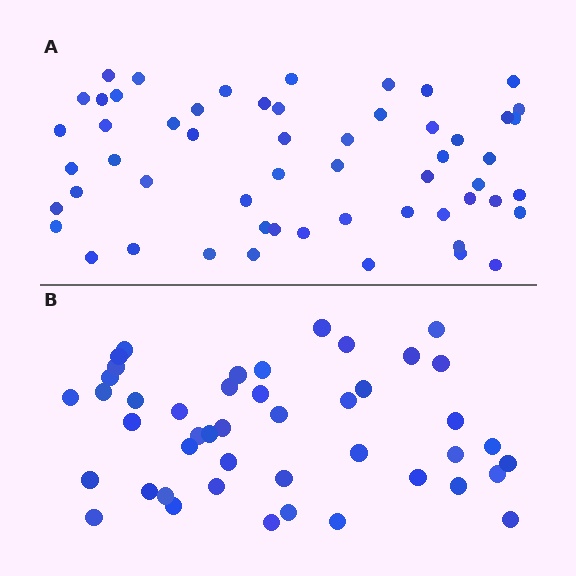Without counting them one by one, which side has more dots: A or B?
Region A (the top region) has more dots.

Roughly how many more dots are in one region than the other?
Region A has roughly 12 or so more dots than region B.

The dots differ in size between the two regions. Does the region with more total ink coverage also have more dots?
No. Region B has more total ink coverage because its dots are larger, but region A actually contains more individual dots. Total area can be misleading — the number of items is what matters here.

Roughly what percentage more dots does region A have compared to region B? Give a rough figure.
About 25% more.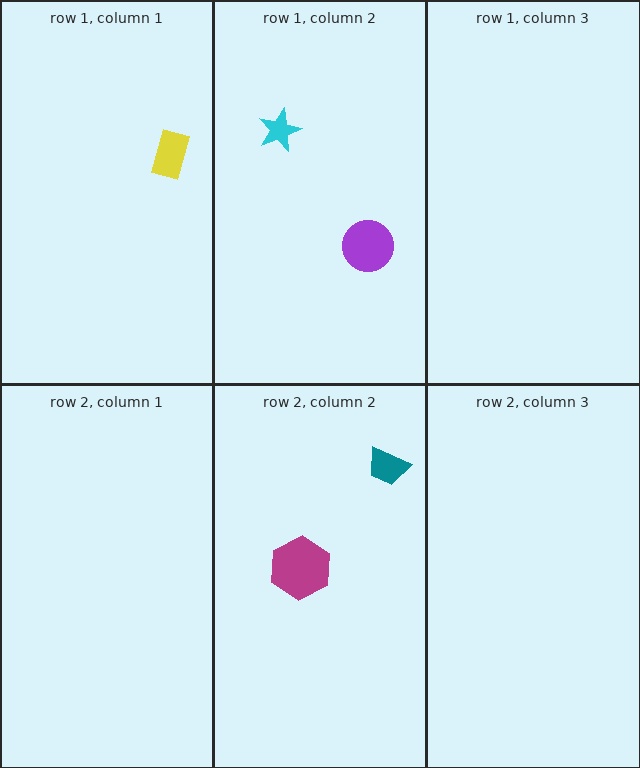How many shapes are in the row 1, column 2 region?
2.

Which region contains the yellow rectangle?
The row 1, column 1 region.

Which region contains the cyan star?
The row 1, column 2 region.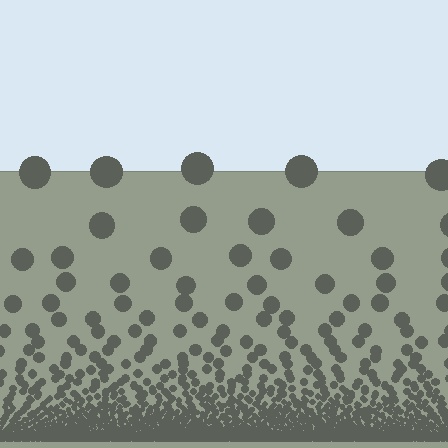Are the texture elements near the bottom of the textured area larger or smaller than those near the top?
Smaller. The gradient is inverted — elements near the bottom are smaller and denser.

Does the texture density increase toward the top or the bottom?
Density increases toward the bottom.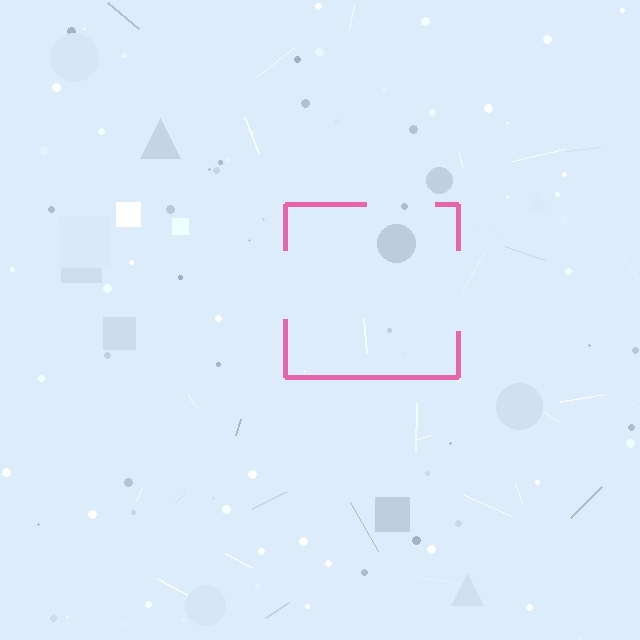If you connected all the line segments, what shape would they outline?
They would outline a square.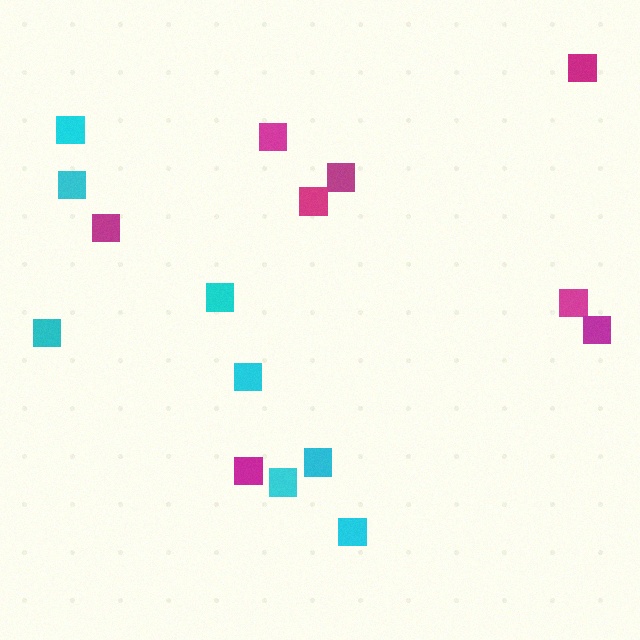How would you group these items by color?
There are 2 groups: one group of cyan squares (8) and one group of magenta squares (8).